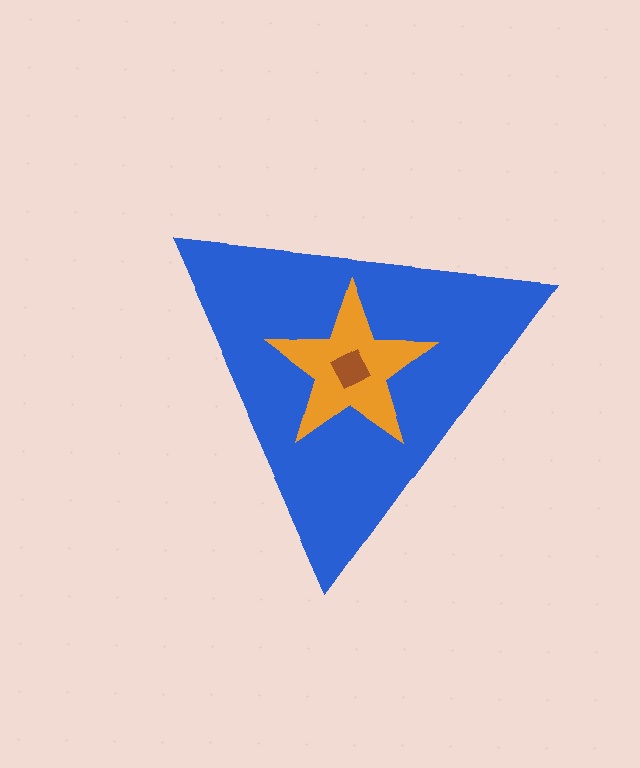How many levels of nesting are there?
3.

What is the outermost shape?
The blue triangle.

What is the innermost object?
The brown square.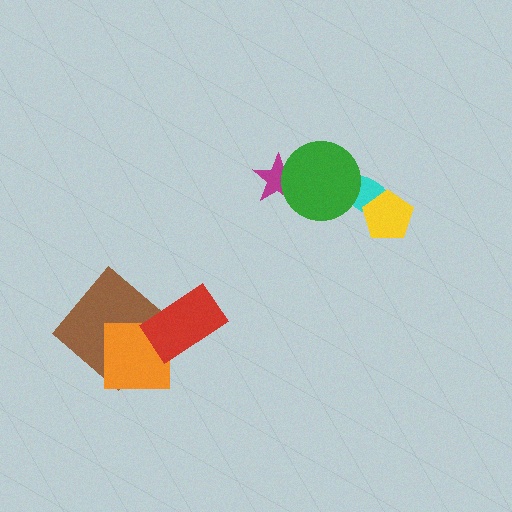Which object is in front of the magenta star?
The green circle is in front of the magenta star.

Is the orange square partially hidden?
Yes, it is partially covered by another shape.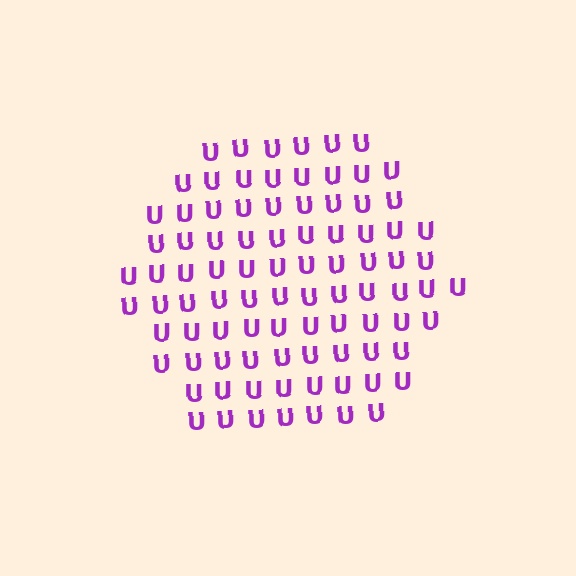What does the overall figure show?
The overall figure shows a hexagon.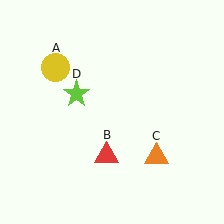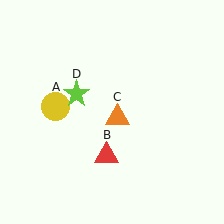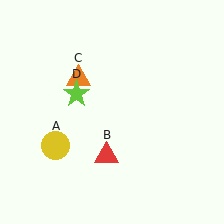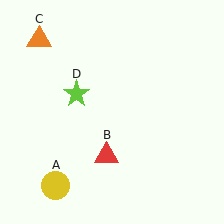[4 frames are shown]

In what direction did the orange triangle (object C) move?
The orange triangle (object C) moved up and to the left.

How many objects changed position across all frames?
2 objects changed position: yellow circle (object A), orange triangle (object C).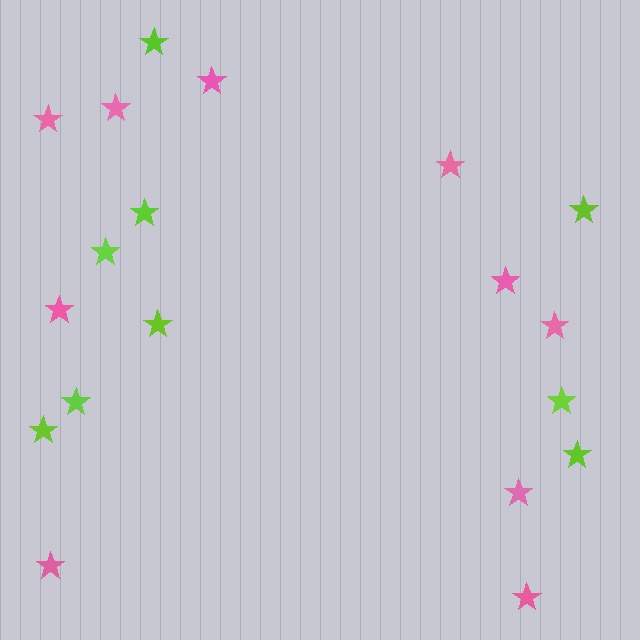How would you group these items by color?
There are 2 groups: one group of pink stars (10) and one group of lime stars (9).